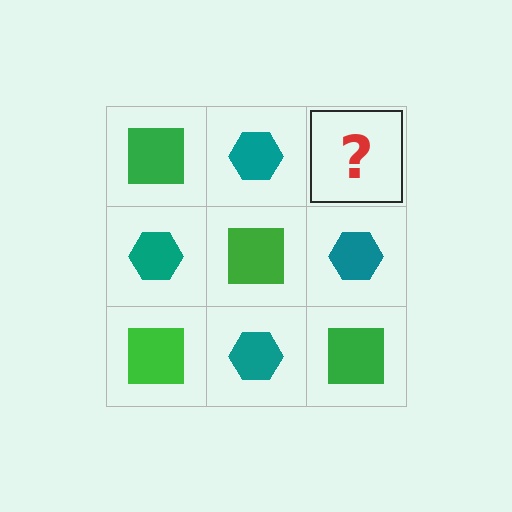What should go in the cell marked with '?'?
The missing cell should contain a green square.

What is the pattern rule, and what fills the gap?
The rule is that it alternates green square and teal hexagon in a checkerboard pattern. The gap should be filled with a green square.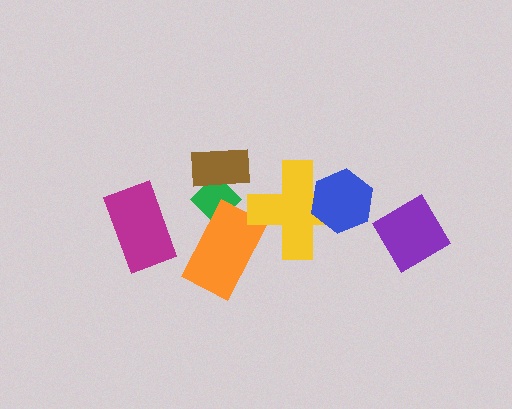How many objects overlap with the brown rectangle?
1 object overlaps with the brown rectangle.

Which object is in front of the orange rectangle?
The yellow cross is in front of the orange rectangle.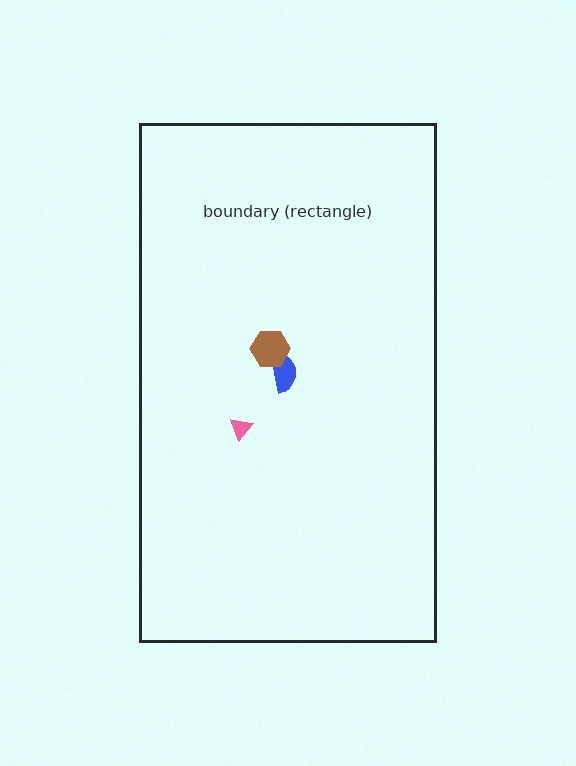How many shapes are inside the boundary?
3 inside, 0 outside.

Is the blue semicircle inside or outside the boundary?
Inside.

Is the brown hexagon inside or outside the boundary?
Inside.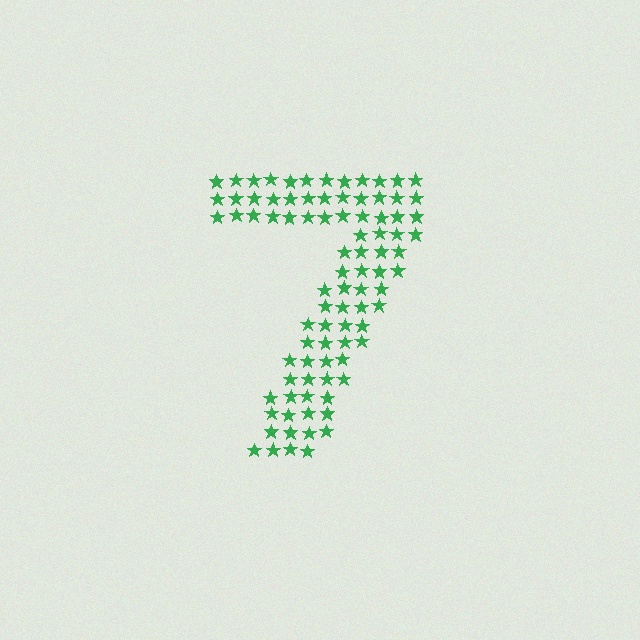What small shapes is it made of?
It is made of small stars.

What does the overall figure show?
The overall figure shows the digit 7.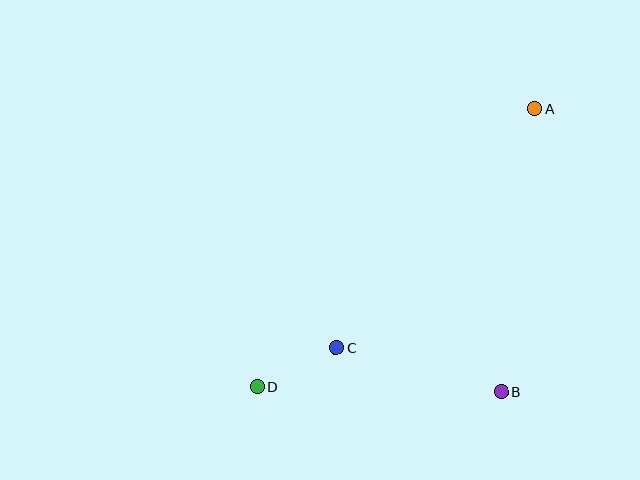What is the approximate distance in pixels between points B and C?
The distance between B and C is approximately 171 pixels.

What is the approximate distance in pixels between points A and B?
The distance between A and B is approximately 285 pixels.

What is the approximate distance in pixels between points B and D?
The distance between B and D is approximately 244 pixels.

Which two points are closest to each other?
Points C and D are closest to each other.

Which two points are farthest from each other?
Points A and D are farthest from each other.